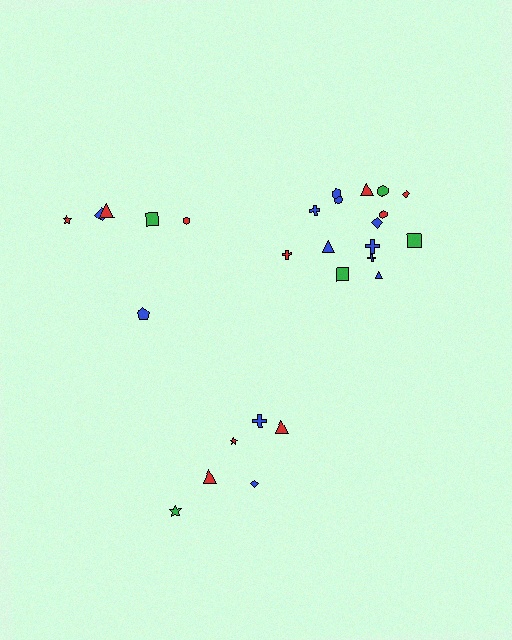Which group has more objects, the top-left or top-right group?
The top-right group.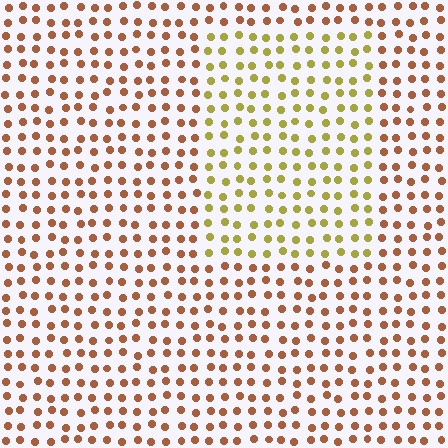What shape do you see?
I see a rectangle.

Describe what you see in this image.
The image is filled with small brown elements in a uniform arrangement. A rectangle-shaped region is visible where the elements are tinted to a slightly different hue, forming a subtle color boundary.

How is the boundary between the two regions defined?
The boundary is defined purely by a slight shift in hue (about 43 degrees). Spacing, size, and orientation are identical on both sides.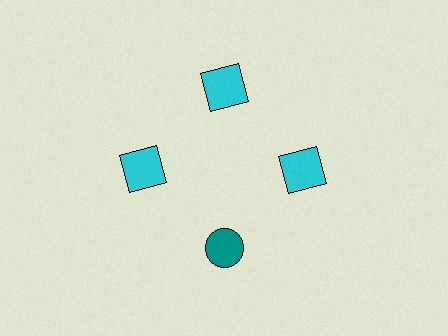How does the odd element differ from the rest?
It differs in both color (teal instead of cyan) and shape (circle instead of square).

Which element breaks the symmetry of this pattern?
The teal circle at roughly the 6 o'clock position breaks the symmetry. All other shapes are cyan squares.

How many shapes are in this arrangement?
There are 4 shapes arranged in a ring pattern.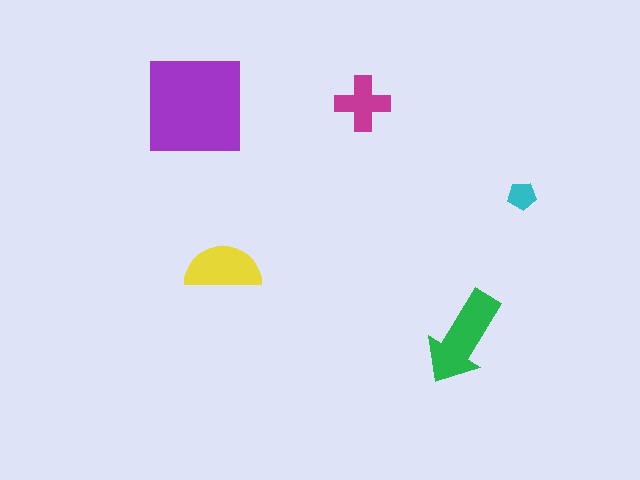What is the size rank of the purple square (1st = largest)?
1st.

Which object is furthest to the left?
The purple square is leftmost.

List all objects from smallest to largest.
The cyan pentagon, the magenta cross, the yellow semicircle, the green arrow, the purple square.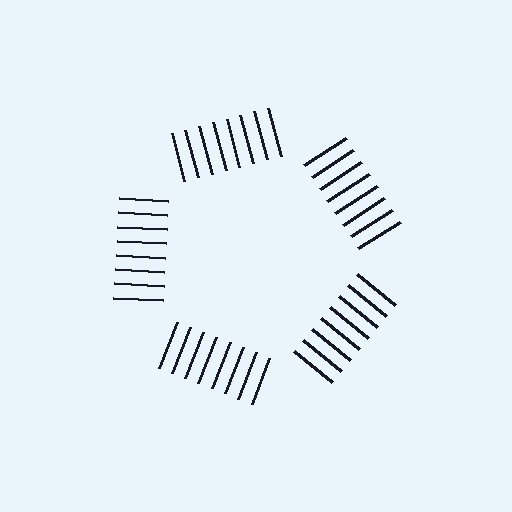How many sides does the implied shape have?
5 sides — the line-ends trace a pentagon.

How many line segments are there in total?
40 — 8 along each of the 5 edges.